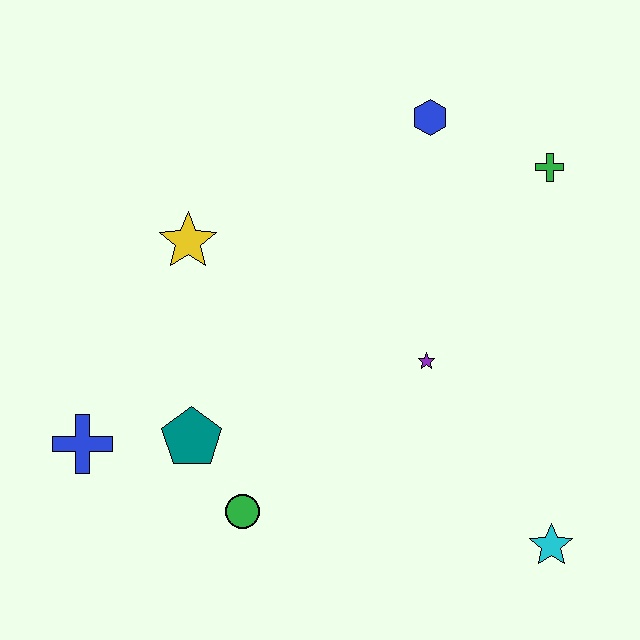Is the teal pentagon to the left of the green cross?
Yes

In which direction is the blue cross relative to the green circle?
The blue cross is to the left of the green circle.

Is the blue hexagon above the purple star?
Yes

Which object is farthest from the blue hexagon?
The blue cross is farthest from the blue hexagon.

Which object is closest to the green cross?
The blue hexagon is closest to the green cross.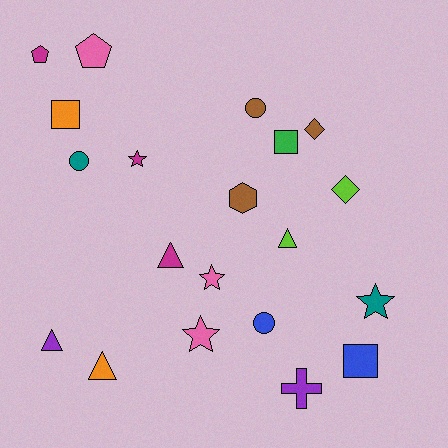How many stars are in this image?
There are 4 stars.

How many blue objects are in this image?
There are 2 blue objects.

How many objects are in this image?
There are 20 objects.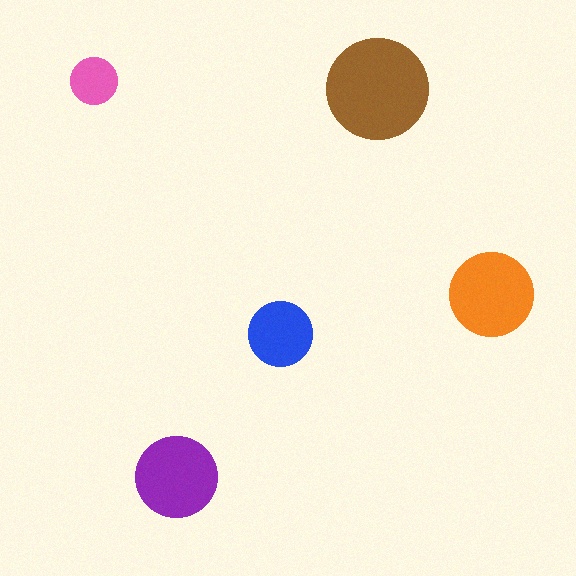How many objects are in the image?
There are 5 objects in the image.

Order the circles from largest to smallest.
the brown one, the orange one, the purple one, the blue one, the pink one.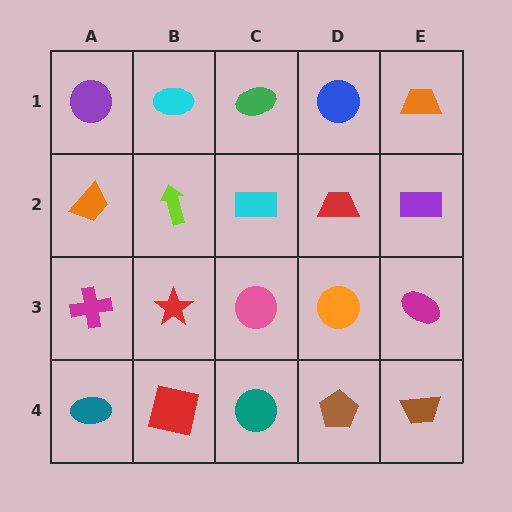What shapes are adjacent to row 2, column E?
An orange trapezoid (row 1, column E), a magenta ellipse (row 3, column E), a red trapezoid (row 2, column D).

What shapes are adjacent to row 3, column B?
A lime arrow (row 2, column B), a red square (row 4, column B), a magenta cross (row 3, column A), a pink circle (row 3, column C).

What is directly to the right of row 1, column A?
A cyan ellipse.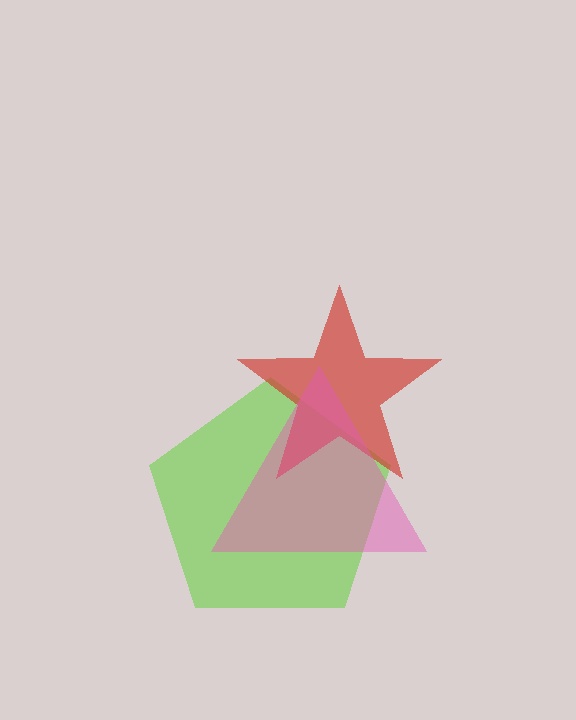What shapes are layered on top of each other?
The layered shapes are: a lime pentagon, a red star, a pink triangle.